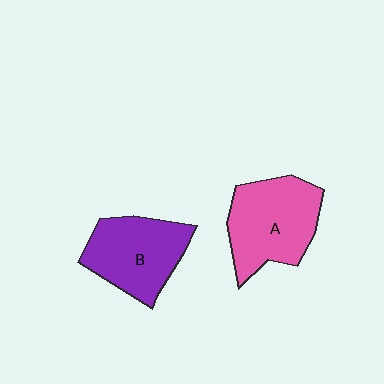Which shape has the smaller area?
Shape B (purple).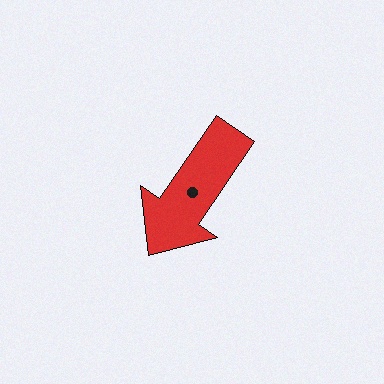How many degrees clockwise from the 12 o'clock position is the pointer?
Approximately 214 degrees.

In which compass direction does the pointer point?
Southwest.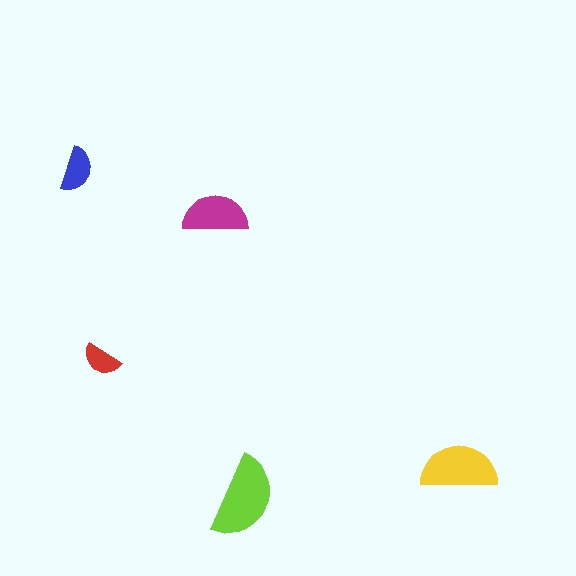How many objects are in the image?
There are 5 objects in the image.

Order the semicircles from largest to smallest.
the lime one, the yellow one, the magenta one, the blue one, the red one.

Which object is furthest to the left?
The blue semicircle is leftmost.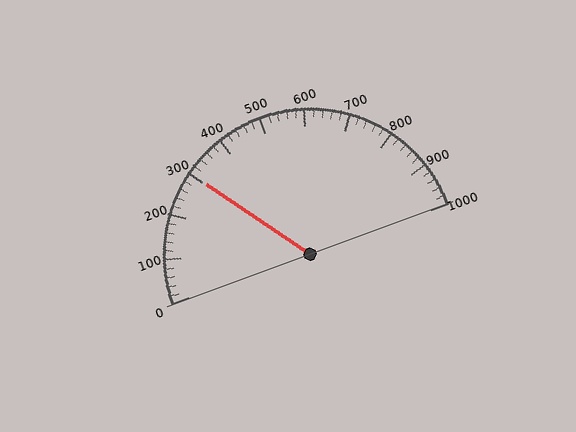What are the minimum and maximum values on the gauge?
The gauge ranges from 0 to 1000.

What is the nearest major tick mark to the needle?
The nearest major tick mark is 300.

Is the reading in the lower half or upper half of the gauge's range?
The reading is in the lower half of the range (0 to 1000).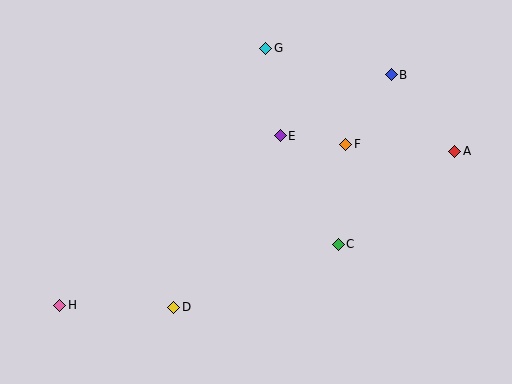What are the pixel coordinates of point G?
Point G is at (266, 48).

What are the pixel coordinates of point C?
Point C is at (338, 244).